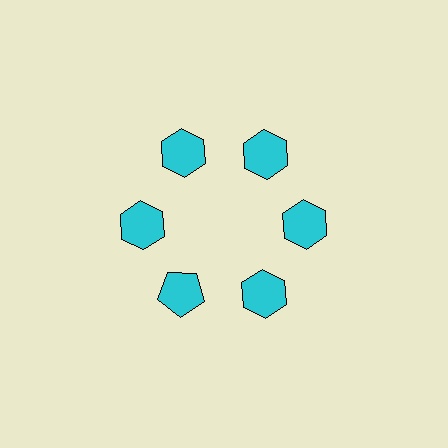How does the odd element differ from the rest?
It has a different shape: pentagon instead of hexagon.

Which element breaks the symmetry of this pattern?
The cyan pentagon at roughly the 7 o'clock position breaks the symmetry. All other shapes are cyan hexagons.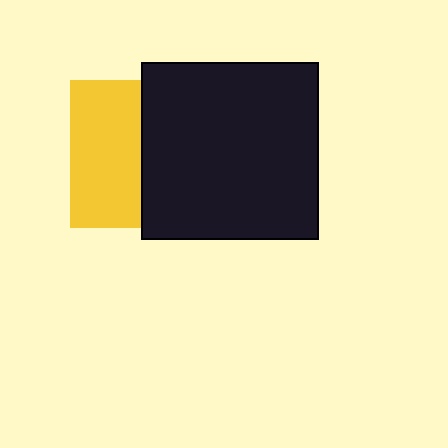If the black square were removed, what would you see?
You would see the complete yellow square.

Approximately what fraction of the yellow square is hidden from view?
Roughly 51% of the yellow square is hidden behind the black square.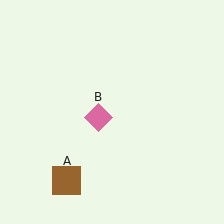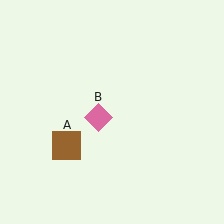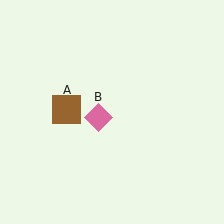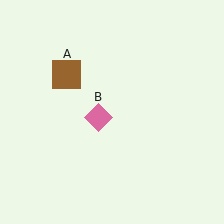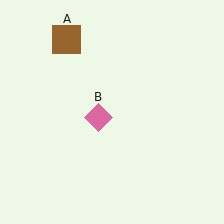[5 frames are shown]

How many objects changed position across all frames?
1 object changed position: brown square (object A).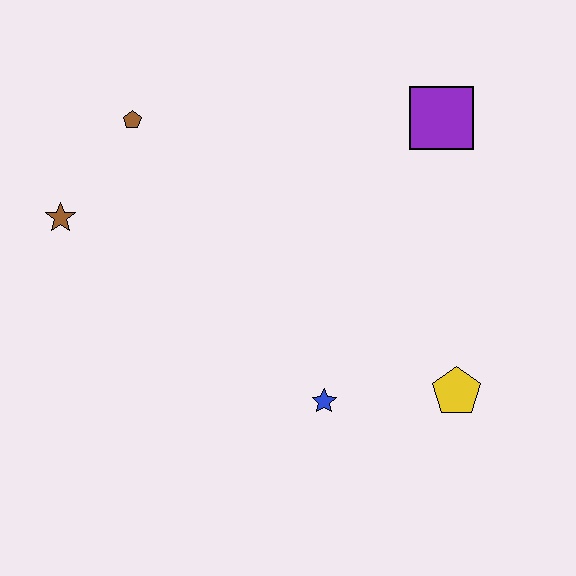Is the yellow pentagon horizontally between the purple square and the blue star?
No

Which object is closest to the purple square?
The yellow pentagon is closest to the purple square.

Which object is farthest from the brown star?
The yellow pentagon is farthest from the brown star.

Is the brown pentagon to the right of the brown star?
Yes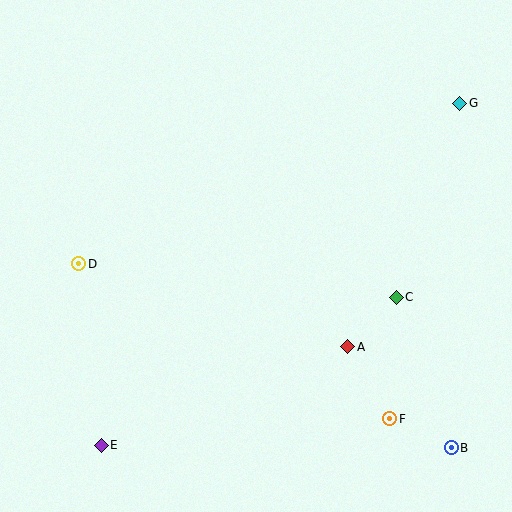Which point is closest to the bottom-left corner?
Point E is closest to the bottom-left corner.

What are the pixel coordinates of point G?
Point G is at (460, 103).